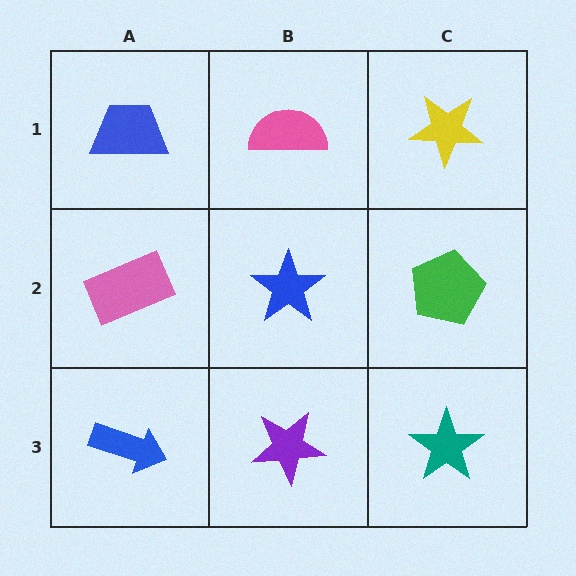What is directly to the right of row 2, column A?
A blue star.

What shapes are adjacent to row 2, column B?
A pink semicircle (row 1, column B), a purple star (row 3, column B), a pink rectangle (row 2, column A), a green pentagon (row 2, column C).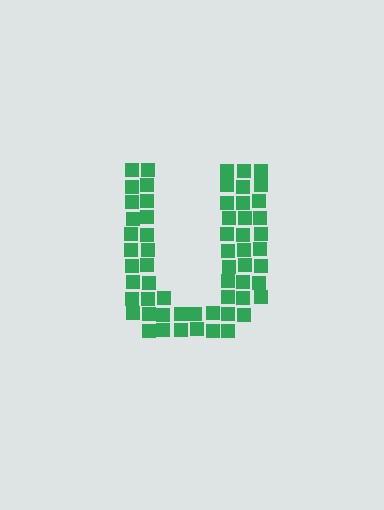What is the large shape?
The large shape is the letter U.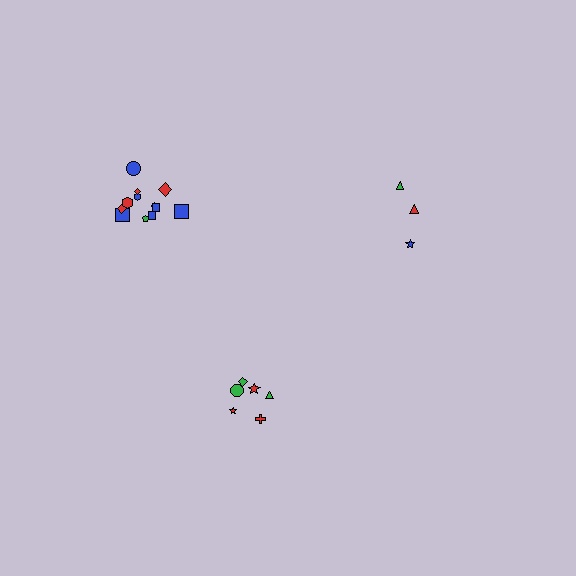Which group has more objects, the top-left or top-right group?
The top-left group.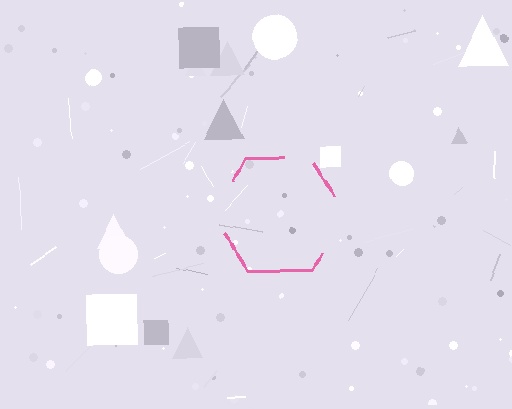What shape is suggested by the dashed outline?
The dashed outline suggests a hexagon.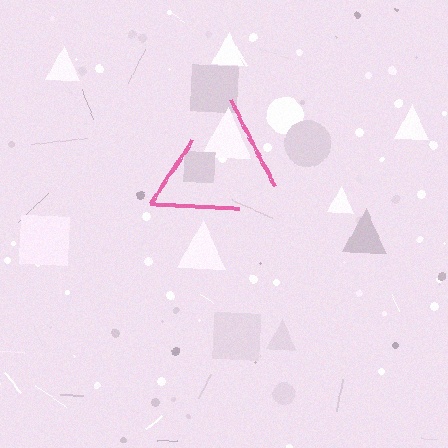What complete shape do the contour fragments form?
The contour fragments form a triangle.